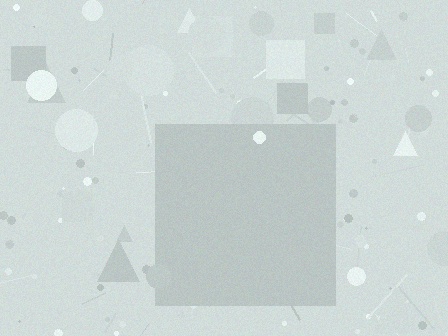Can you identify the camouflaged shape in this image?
The camouflaged shape is a square.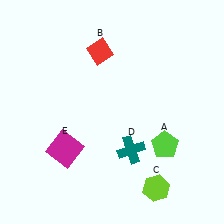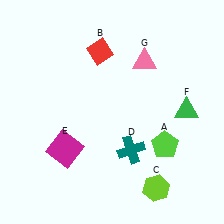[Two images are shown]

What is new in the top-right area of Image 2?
A green triangle (F) was added in the top-right area of Image 2.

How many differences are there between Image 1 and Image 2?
There are 2 differences between the two images.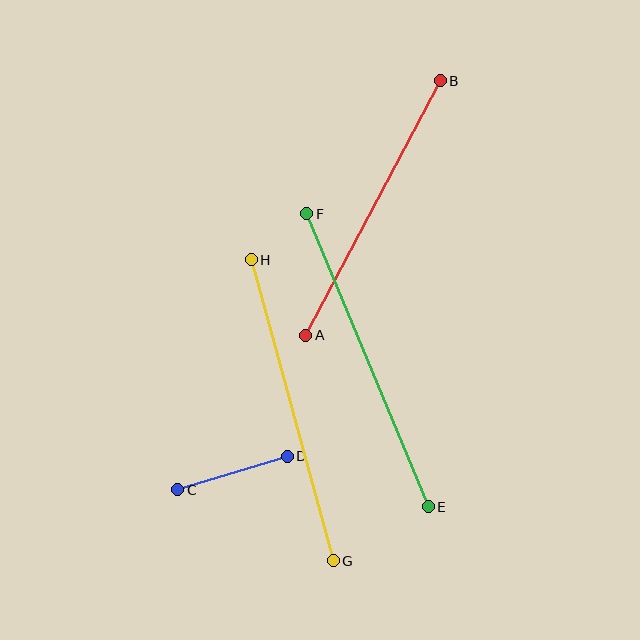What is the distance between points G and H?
The distance is approximately 312 pixels.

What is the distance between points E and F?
The distance is approximately 317 pixels.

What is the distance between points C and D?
The distance is approximately 114 pixels.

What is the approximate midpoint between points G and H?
The midpoint is at approximately (292, 410) pixels.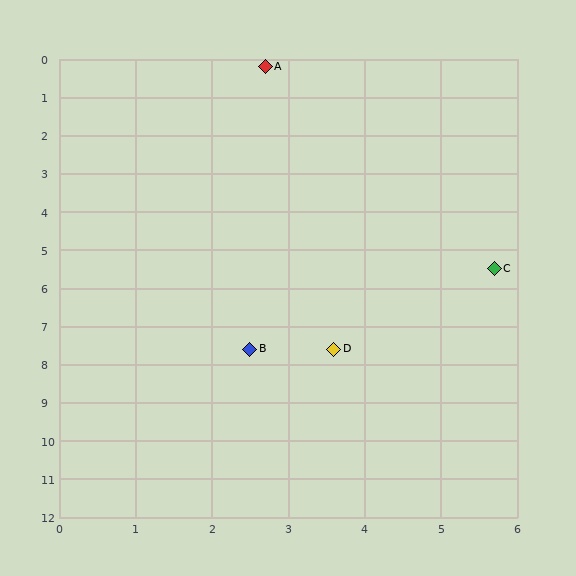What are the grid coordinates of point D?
Point D is at approximately (3.6, 7.6).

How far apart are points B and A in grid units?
Points B and A are about 7.4 grid units apart.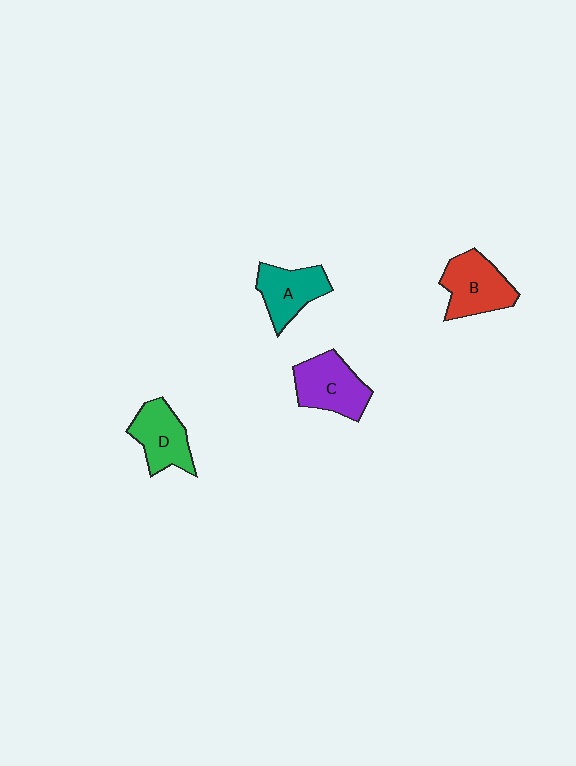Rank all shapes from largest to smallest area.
From largest to smallest: C (purple), B (red), D (green), A (teal).